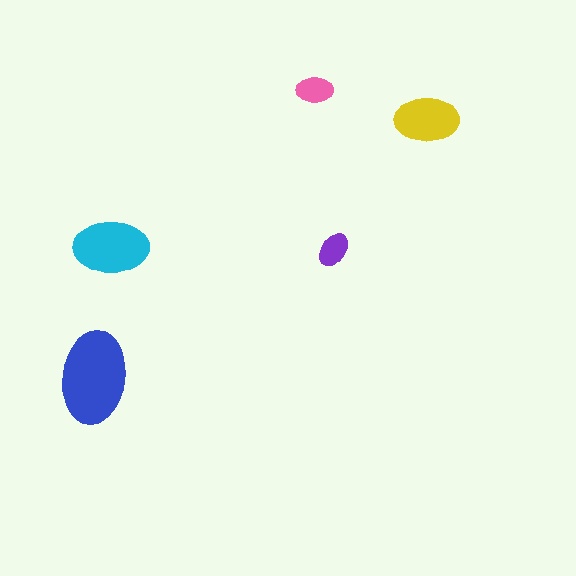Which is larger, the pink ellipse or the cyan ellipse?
The cyan one.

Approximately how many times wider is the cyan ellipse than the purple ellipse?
About 2 times wider.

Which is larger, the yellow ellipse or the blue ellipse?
The blue one.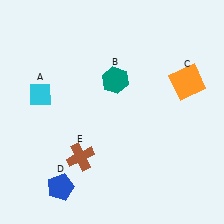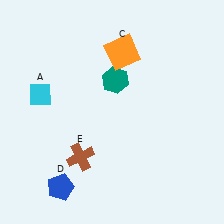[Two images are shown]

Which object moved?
The orange square (C) moved left.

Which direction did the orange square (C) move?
The orange square (C) moved left.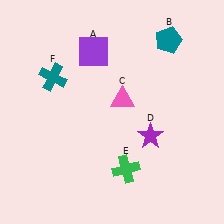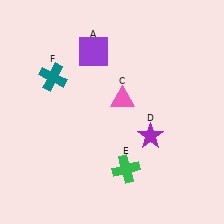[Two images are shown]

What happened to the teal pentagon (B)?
The teal pentagon (B) was removed in Image 2. It was in the top-right area of Image 1.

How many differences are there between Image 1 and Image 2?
There is 1 difference between the two images.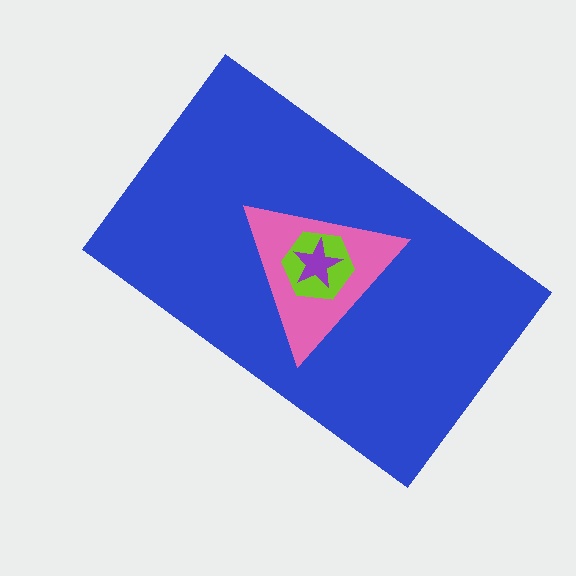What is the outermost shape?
The blue rectangle.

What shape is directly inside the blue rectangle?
The pink triangle.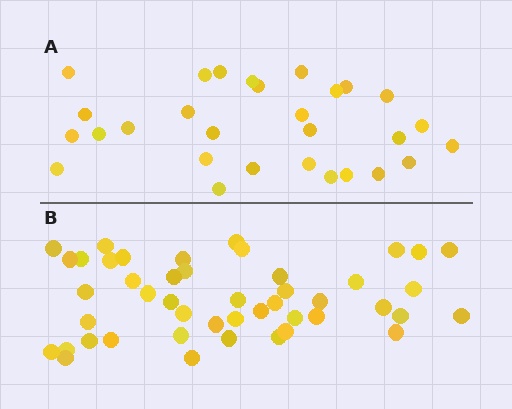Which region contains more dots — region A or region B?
Region B (the bottom region) has more dots.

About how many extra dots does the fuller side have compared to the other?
Region B has approximately 15 more dots than region A.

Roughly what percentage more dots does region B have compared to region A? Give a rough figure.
About 60% more.